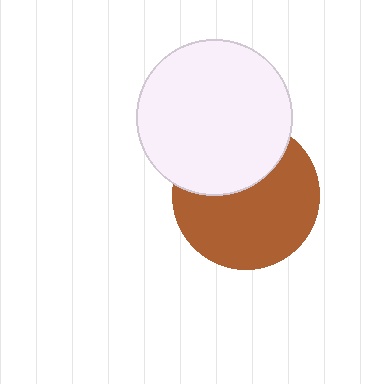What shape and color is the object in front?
The object in front is a white circle.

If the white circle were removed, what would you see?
You would see the complete brown circle.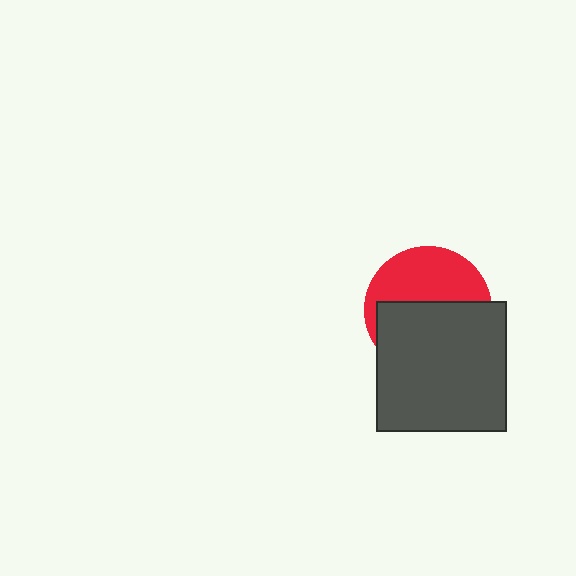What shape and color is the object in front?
The object in front is a dark gray square.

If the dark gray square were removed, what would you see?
You would see the complete red circle.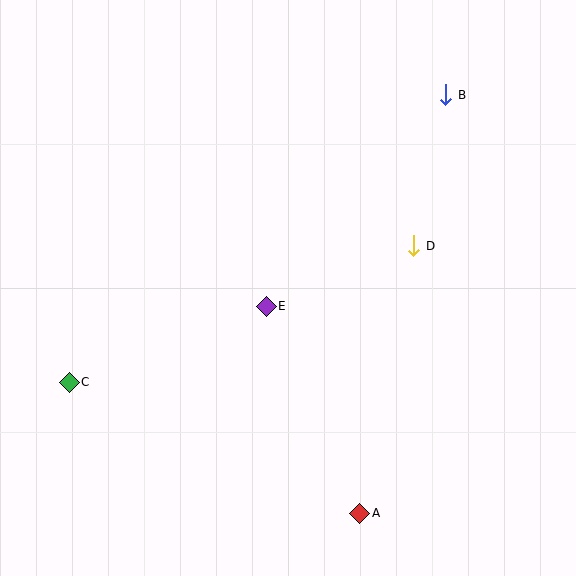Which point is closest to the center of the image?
Point E at (266, 306) is closest to the center.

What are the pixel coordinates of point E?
Point E is at (266, 306).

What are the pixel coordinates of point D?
Point D is at (414, 246).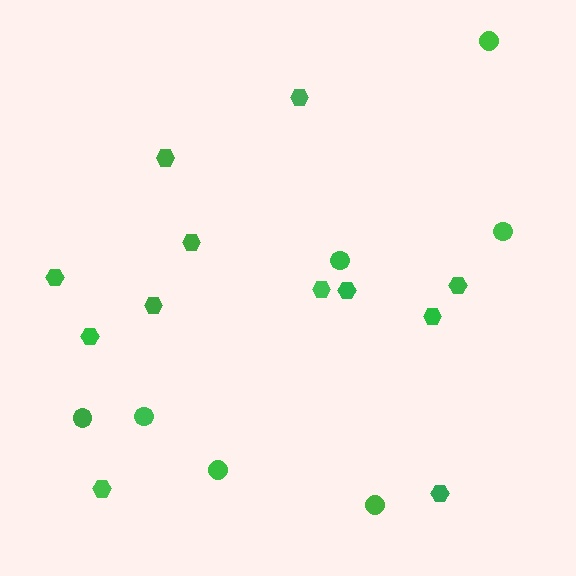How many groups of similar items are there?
There are 2 groups: one group of circles (7) and one group of hexagons (12).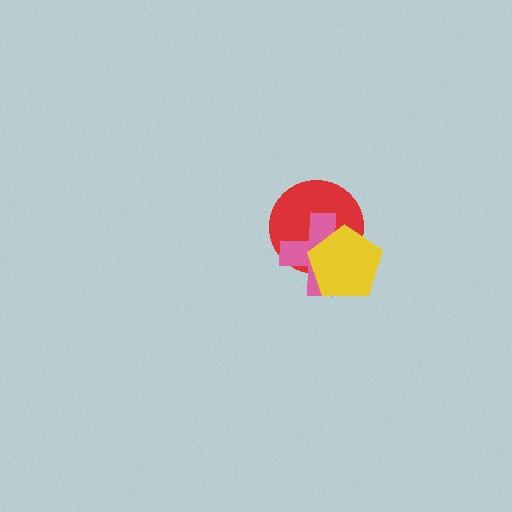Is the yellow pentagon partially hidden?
No, no other shape covers it.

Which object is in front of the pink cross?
The yellow pentagon is in front of the pink cross.